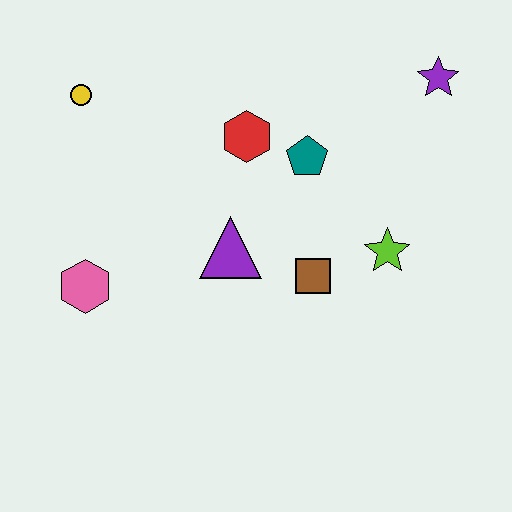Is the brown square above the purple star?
No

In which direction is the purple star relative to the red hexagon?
The purple star is to the right of the red hexagon.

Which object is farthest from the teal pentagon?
The pink hexagon is farthest from the teal pentagon.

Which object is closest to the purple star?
The teal pentagon is closest to the purple star.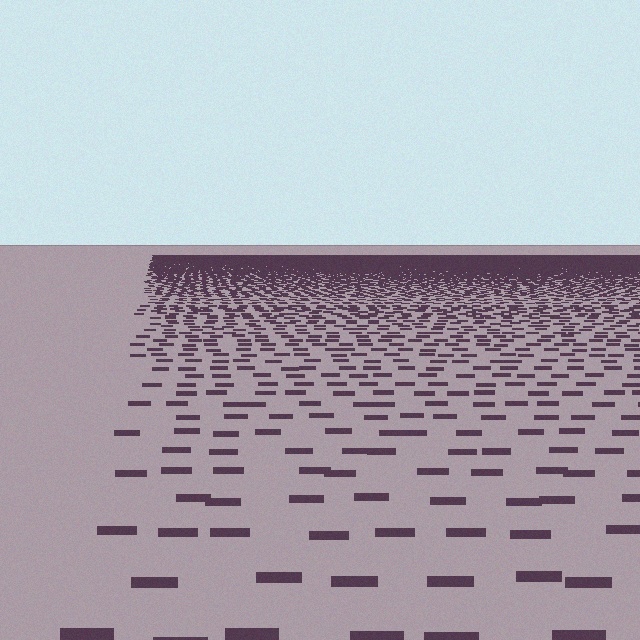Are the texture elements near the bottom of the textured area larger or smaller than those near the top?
Larger. Near the bottom, elements are closer to the viewer and appear at a bigger on-screen size.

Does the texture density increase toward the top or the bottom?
Density increases toward the top.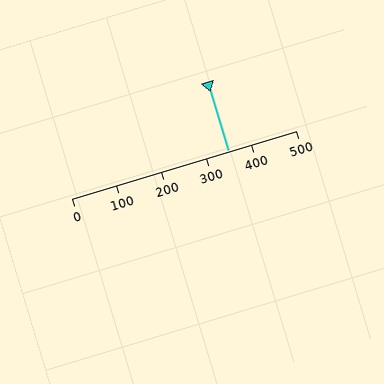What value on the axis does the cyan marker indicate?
The marker indicates approximately 350.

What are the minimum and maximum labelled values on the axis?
The axis runs from 0 to 500.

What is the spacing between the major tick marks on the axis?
The major ticks are spaced 100 apart.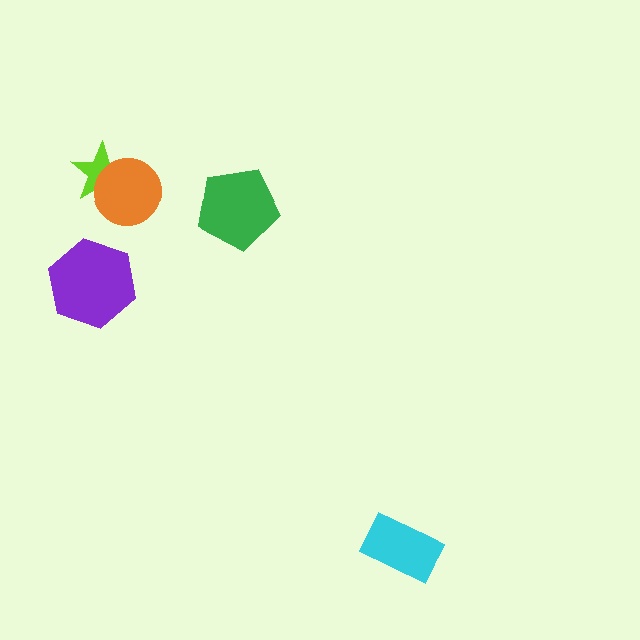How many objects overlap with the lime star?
1 object overlaps with the lime star.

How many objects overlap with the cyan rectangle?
0 objects overlap with the cyan rectangle.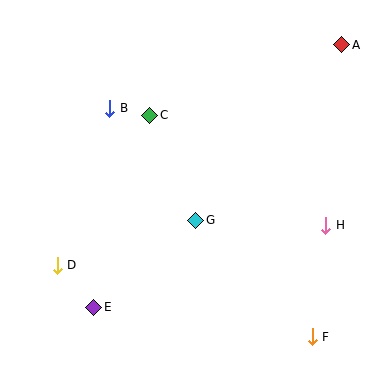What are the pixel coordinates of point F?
Point F is at (312, 337).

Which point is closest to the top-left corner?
Point B is closest to the top-left corner.